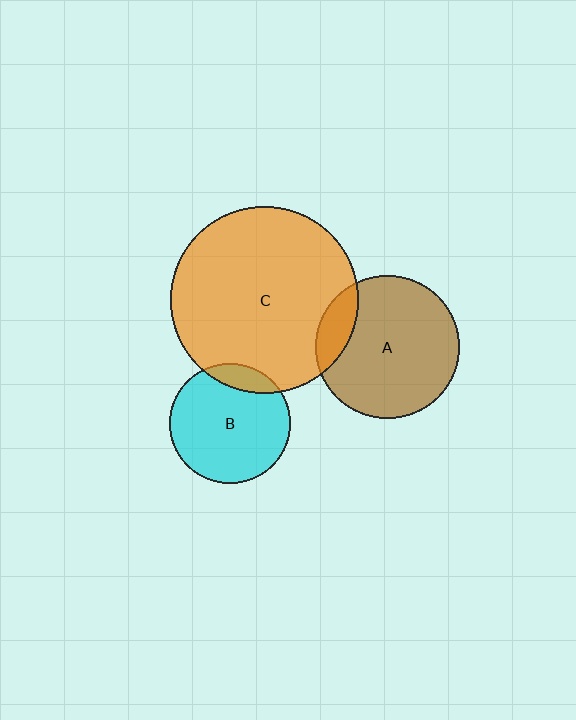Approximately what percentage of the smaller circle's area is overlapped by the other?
Approximately 15%.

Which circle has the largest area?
Circle C (orange).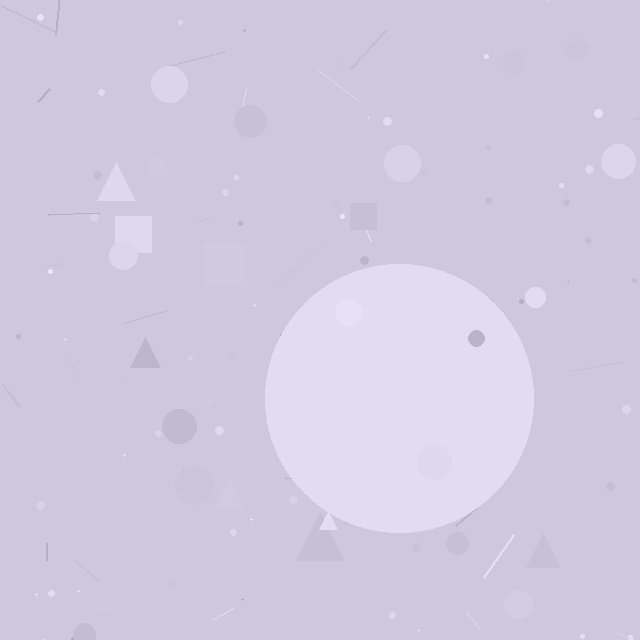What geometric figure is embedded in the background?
A circle is embedded in the background.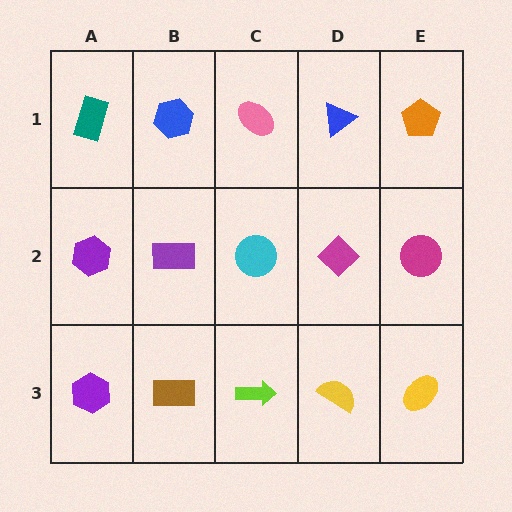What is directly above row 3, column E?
A magenta circle.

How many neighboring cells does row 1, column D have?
3.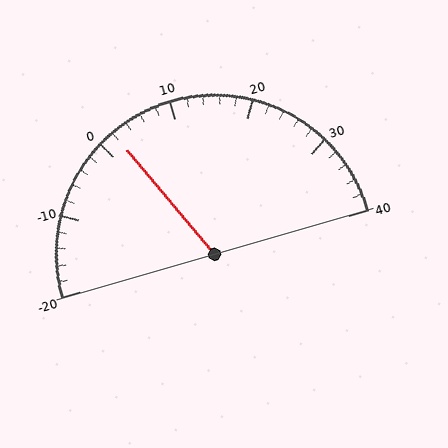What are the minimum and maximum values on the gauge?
The gauge ranges from -20 to 40.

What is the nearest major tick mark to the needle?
The nearest major tick mark is 0.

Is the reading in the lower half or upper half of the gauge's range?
The reading is in the lower half of the range (-20 to 40).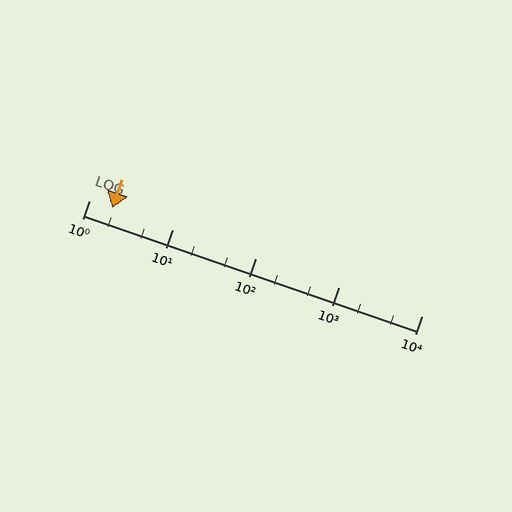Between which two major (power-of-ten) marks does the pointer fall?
The pointer is between 1 and 10.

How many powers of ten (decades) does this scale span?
The scale spans 4 decades, from 1 to 10000.